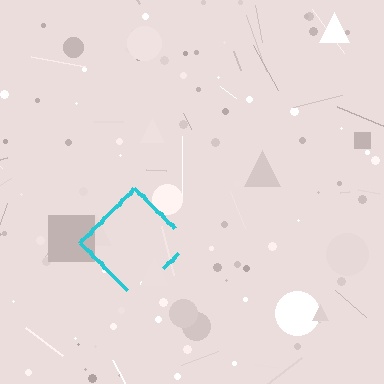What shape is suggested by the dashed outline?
The dashed outline suggests a diamond.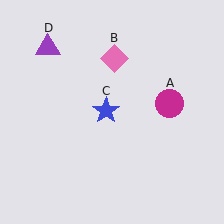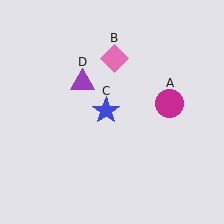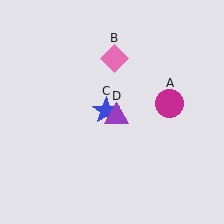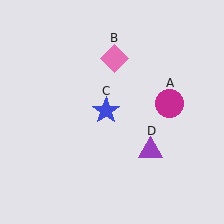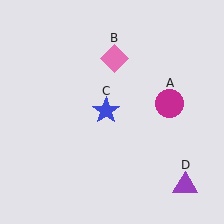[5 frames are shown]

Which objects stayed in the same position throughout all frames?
Magenta circle (object A) and pink diamond (object B) and blue star (object C) remained stationary.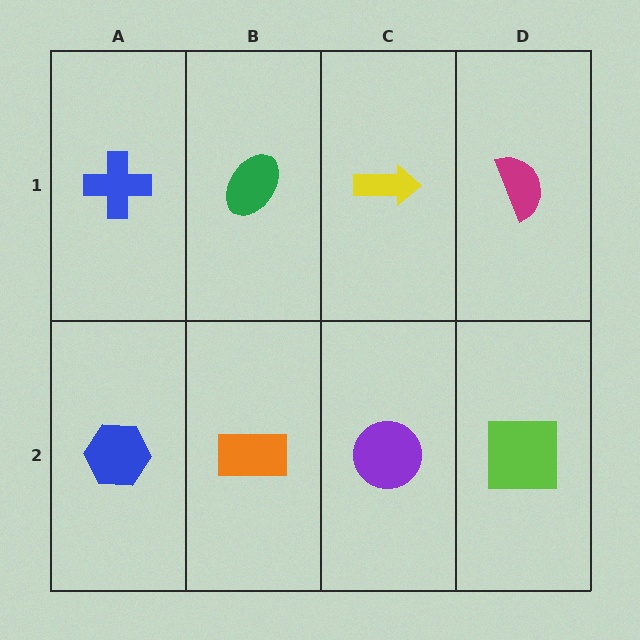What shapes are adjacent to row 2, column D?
A magenta semicircle (row 1, column D), a purple circle (row 2, column C).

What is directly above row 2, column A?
A blue cross.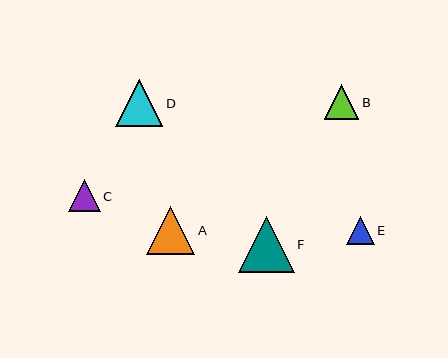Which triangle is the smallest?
Triangle E is the smallest with a size of approximately 28 pixels.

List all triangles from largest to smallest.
From largest to smallest: F, A, D, B, C, E.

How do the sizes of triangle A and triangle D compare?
Triangle A and triangle D are approximately the same size.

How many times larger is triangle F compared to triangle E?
Triangle F is approximately 2.0 times the size of triangle E.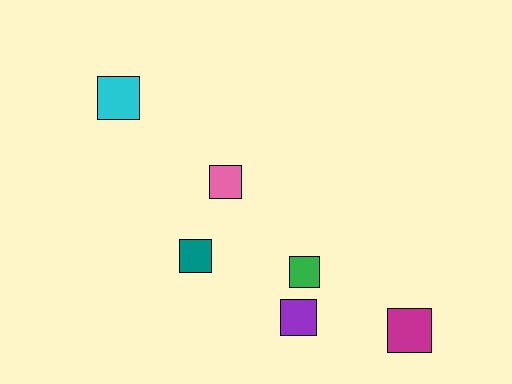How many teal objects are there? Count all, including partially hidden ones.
There is 1 teal object.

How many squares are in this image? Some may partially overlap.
There are 6 squares.